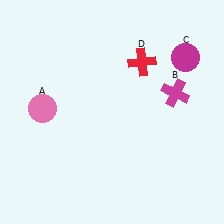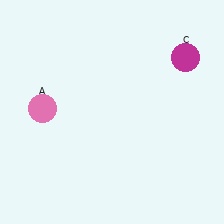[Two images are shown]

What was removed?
The red cross (D), the magenta cross (B) were removed in Image 2.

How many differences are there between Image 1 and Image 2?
There are 2 differences between the two images.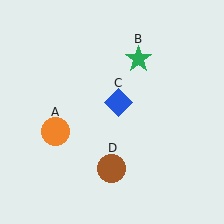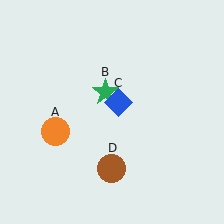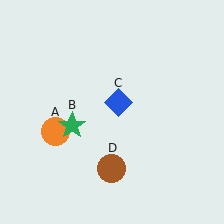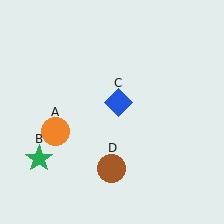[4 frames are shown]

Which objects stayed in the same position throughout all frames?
Orange circle (object A) and blue diamond (object C) and brown circle (object D) remained stationary.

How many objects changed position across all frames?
1 object changed position: green star (object B).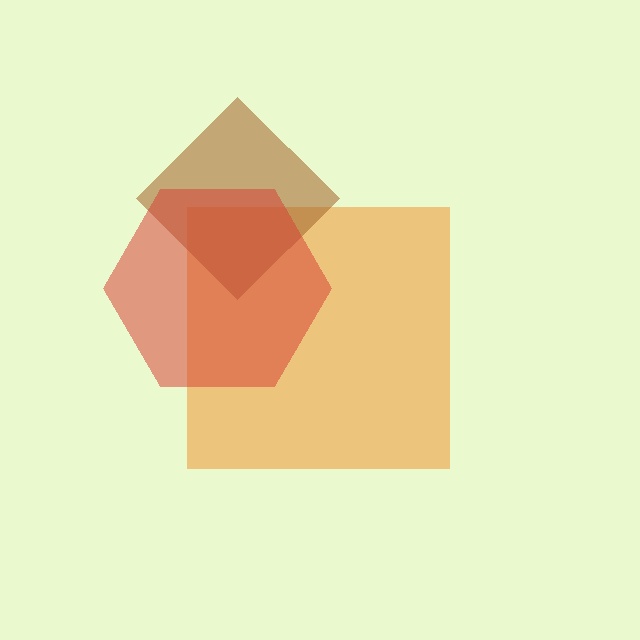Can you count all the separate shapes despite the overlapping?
Yes, there are 3 separate shapes.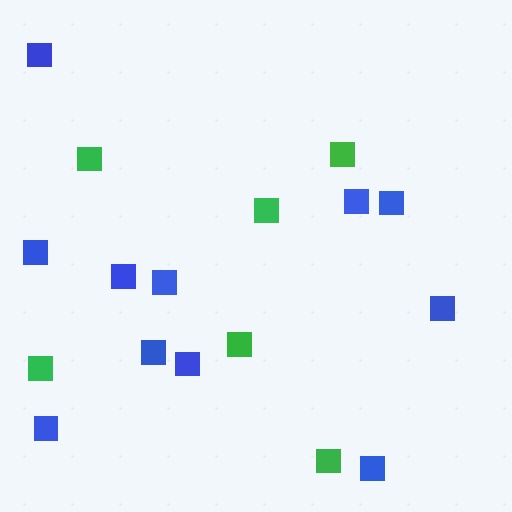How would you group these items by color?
There are 2 groups: one group of green squares (6) and one group of blue squares (11).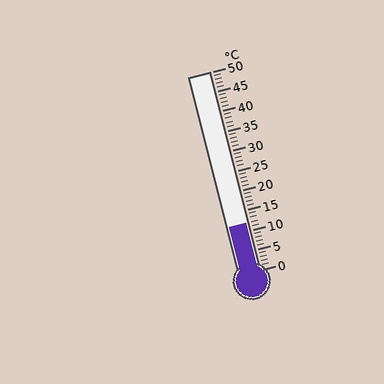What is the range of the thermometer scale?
The thermometer scale ranges from 0°C to 50°C.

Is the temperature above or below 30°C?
The temperature is below 30°C.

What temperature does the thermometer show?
The thermometer shows approximately 12°C.